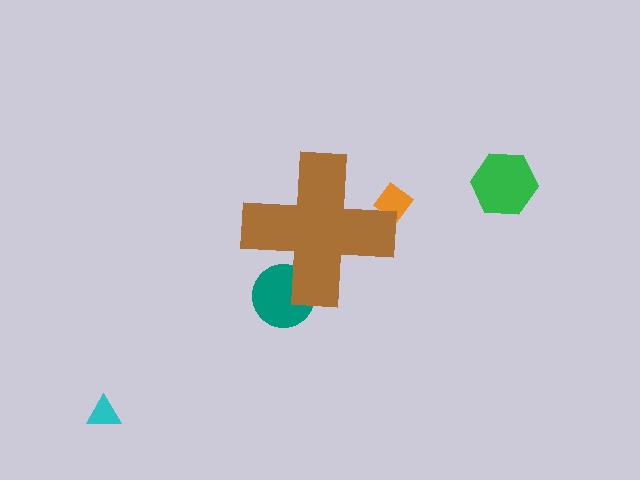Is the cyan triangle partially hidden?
No, the cyan triangle is fully visible.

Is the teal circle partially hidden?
Yes, the teal circle is partially hidden behind the brown cross.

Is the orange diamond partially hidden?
Yes, the orange diamond is partially hidden behind the brown cross.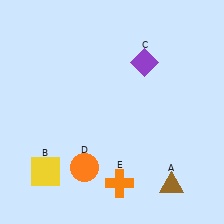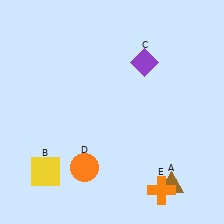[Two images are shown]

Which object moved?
The orange cross (E) moved right.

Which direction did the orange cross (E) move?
The orange cross (E) moved right.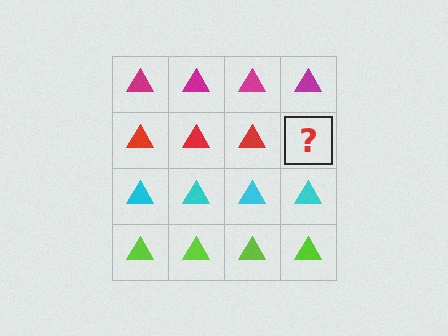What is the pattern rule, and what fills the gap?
The rule is that each row has a consistent color. The gap should be filled with a red triangle.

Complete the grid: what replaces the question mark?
The question mark should be replaced with a red triangle.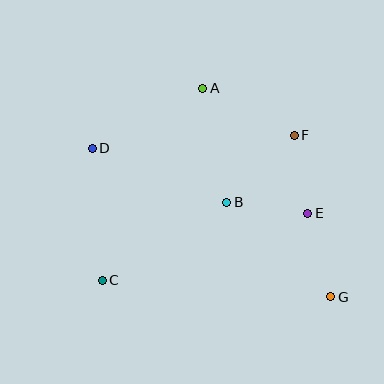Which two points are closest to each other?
Points E and F are closest to each other.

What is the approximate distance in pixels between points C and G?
The distance between C and G is approximately 229 pixels.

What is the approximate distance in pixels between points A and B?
The distance between A and B is approximately 117 pixels.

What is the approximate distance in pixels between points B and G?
The distance between B and G is approximately 140 pixels.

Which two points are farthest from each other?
Points D and G are farthest from each other.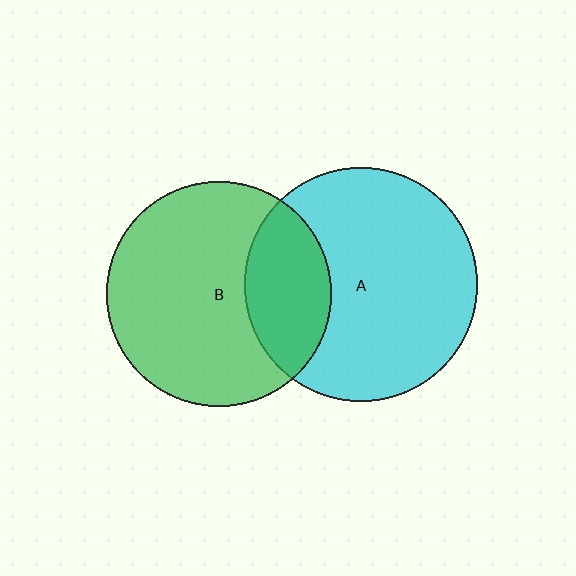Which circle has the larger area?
Circle A (cyan).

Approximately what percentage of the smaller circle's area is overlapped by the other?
Approximately 25%.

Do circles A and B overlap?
Yes.